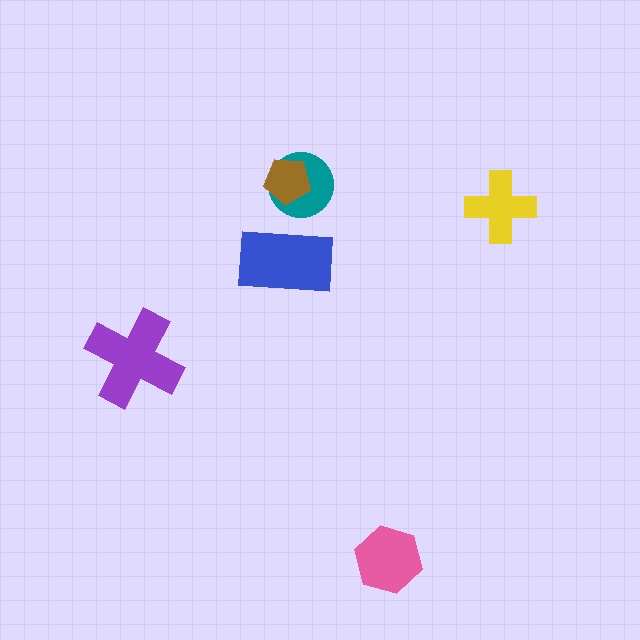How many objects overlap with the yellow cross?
0 objects overlap with the yellow cross.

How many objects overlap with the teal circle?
1 object overlaps with the teal circle.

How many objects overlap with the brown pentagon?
1 object overlaps with the brown pentagon.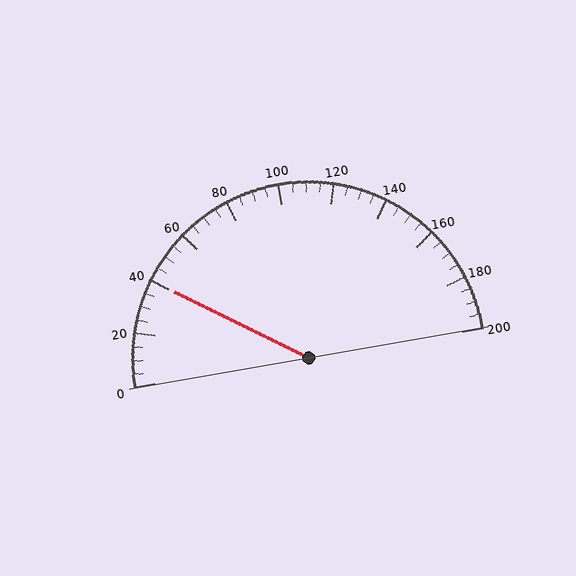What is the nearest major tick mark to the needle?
The nearest major tick mark is 40.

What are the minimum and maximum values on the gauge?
The gauge ranges from 0 to 200.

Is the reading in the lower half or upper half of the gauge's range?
The reading is in the lower half of the range (0 to 200).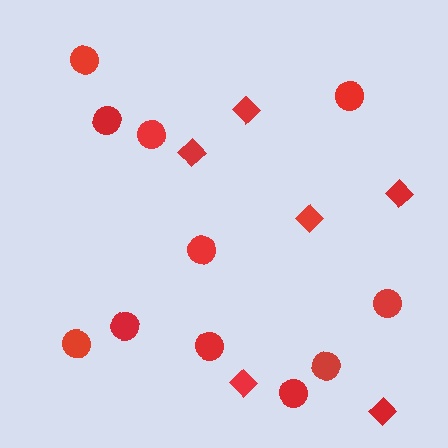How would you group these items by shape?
There are 2 groups: one group of diamonds (6) and one group of circles (11).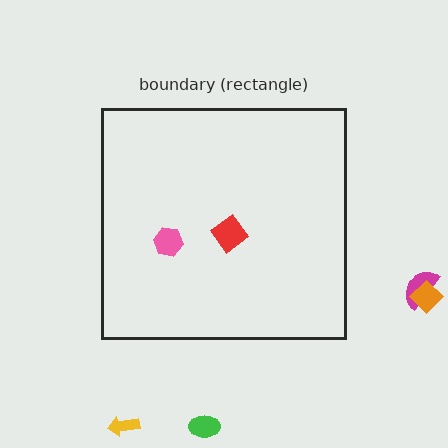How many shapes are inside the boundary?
2 inside, 4 outside.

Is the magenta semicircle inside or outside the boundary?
Outside.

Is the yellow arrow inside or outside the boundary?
Outside.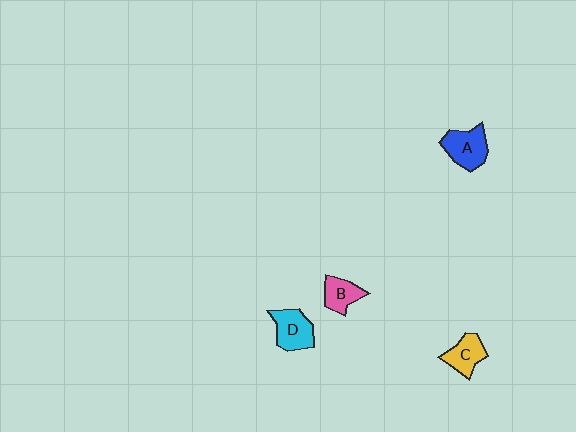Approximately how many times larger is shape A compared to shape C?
Approximately 1.3 times.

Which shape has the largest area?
Shape A (blue).